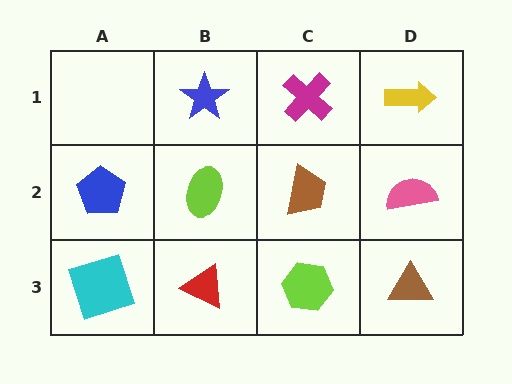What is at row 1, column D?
A yellow arrow.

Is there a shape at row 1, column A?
No, that cell is empty.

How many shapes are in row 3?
4 shapes.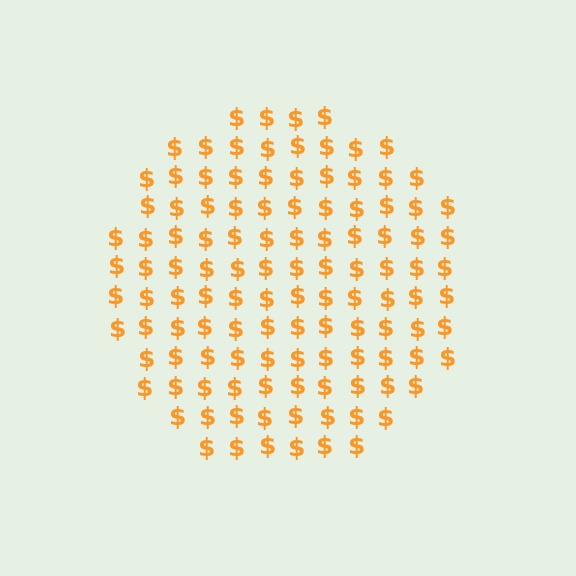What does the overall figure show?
The overall figure shows a circle.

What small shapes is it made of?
It is made of small dollar signs.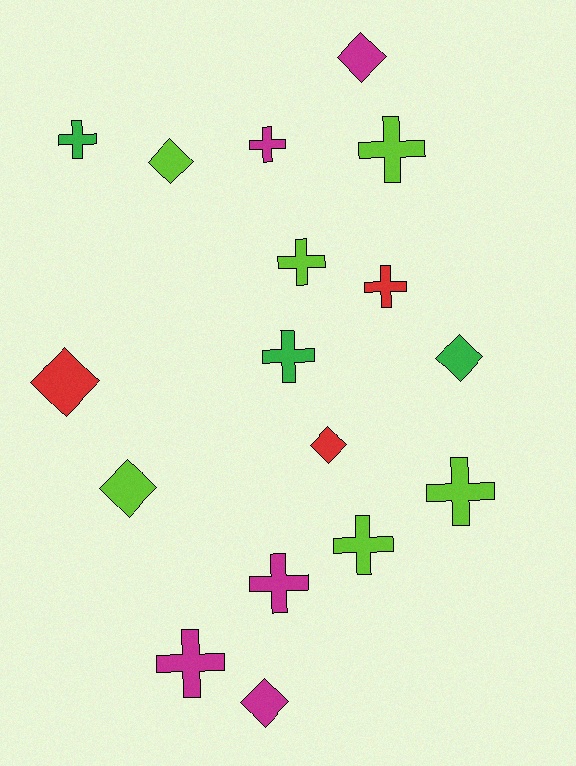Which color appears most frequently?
Lime, with 6 objects.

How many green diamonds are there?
There is 1 green diamond.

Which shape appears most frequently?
Cross, with 10 objects.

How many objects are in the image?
There are 17 objects.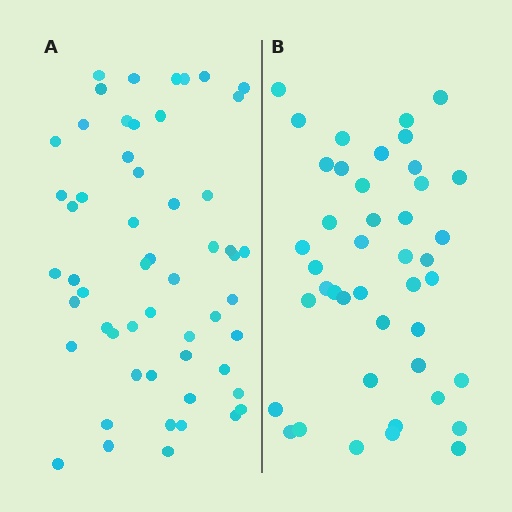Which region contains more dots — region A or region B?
Region A (the left region) has more dots.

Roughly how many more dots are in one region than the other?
Region A has roughly 12 or so more dots than region B.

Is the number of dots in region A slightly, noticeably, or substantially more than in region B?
Region A has noticeably more, but not dramatically so. The ratio is roughly 1.3 to 1.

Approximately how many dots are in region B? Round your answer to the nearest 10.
About 40 dots. (The exact count is 43, which rounds to 40.)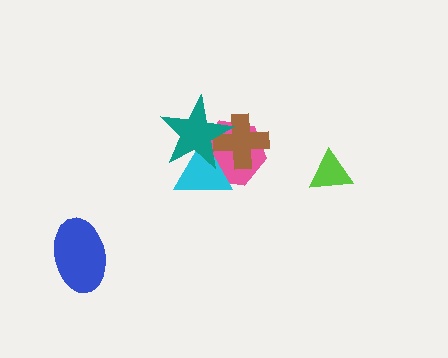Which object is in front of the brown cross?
The teal star is in front of the brown cross.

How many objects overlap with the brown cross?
3 objects overlap with the brown cross.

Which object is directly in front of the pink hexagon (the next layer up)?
The cyan triangle is directly in front of the pink hexagon.